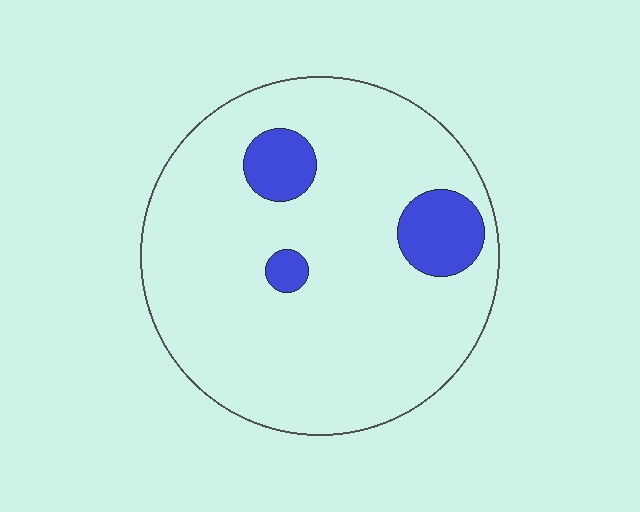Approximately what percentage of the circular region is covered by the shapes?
Approximately 10%.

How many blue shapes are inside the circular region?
3.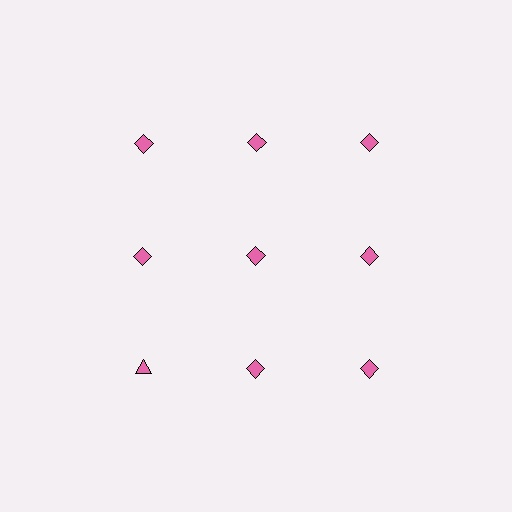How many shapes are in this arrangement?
There are 9 shapes arranged in a grid pattern.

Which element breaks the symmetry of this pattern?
The pink triangle in the third row, leftmost column breaks the symmetry. All other shapes are pink diamonds.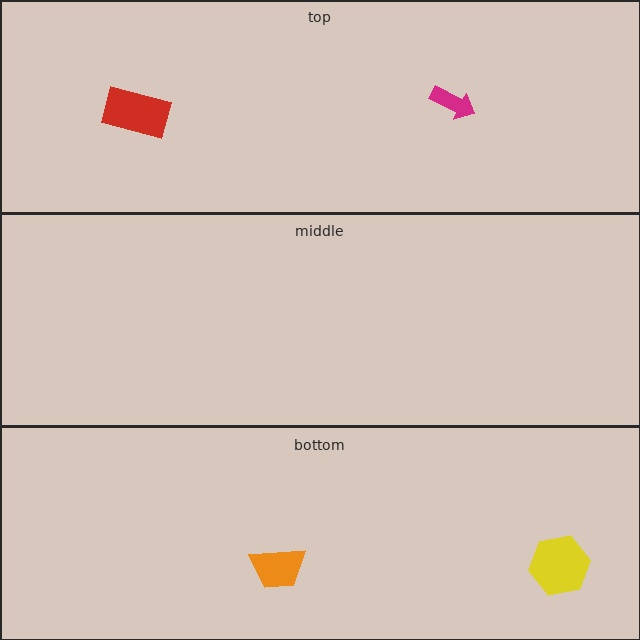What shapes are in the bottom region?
The orange trapezoid, the yellow hexagon.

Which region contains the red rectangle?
The top region.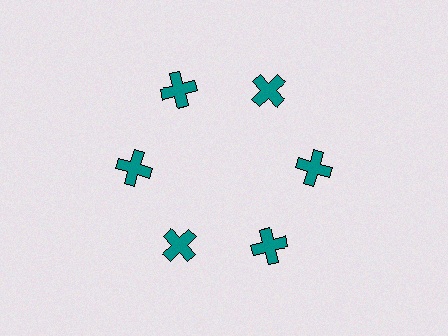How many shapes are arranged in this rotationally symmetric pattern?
There are 6 shapes, arranged in 6 groups of 1.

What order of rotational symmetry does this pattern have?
This pattern has 6-fold rotational symmetry.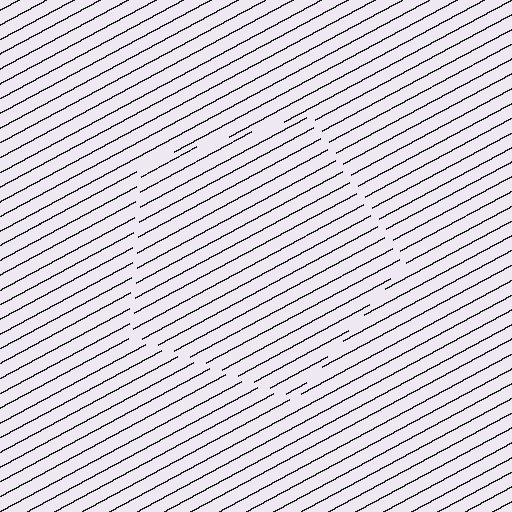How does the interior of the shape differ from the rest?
The interior of the shape contains the same grating, shifted by half a period — the contour is defined by the phase discontinuity where line-ends from the inner and outer gratings abut.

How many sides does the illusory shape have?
5 sides — the line-ends trace a pentagon.